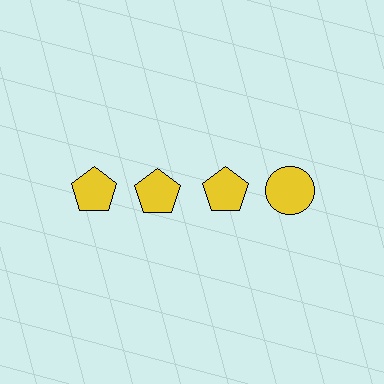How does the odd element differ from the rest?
It has a different shape: circle instead of pentagon.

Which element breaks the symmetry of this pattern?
The yellow circle in the top row, second from right column breaks the symmetry. All other shapes are yellow pentagons.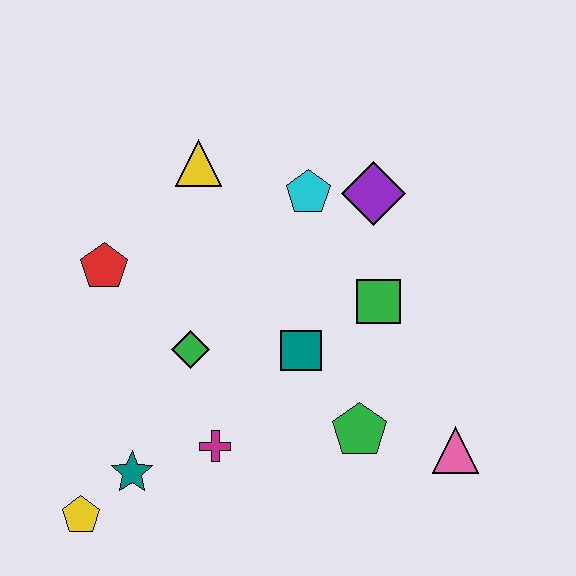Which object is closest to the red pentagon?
The green diamond is closest to the red pentagon.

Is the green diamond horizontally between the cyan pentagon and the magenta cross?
No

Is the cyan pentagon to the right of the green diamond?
Yes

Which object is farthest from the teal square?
The yellow pentagon is farthest from the teal square.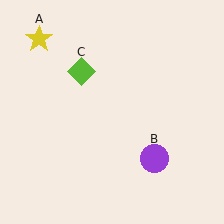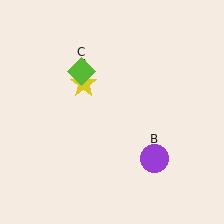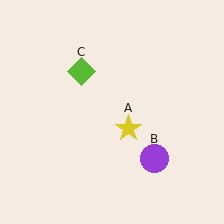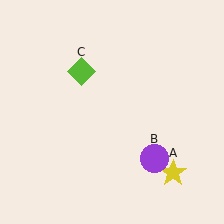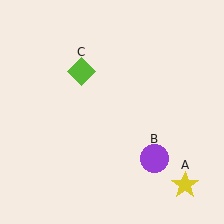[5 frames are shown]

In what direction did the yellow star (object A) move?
The yellow star (object A) moved down and to the right.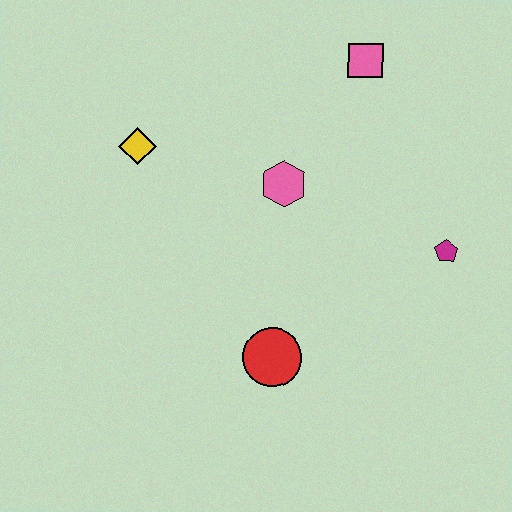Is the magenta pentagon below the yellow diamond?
Yes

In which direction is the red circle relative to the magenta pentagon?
The red circle is to the left of the magenta pentagon.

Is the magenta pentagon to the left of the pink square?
No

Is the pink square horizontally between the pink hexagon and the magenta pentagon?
Yes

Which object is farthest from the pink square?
The red circle is farthest from the pink square.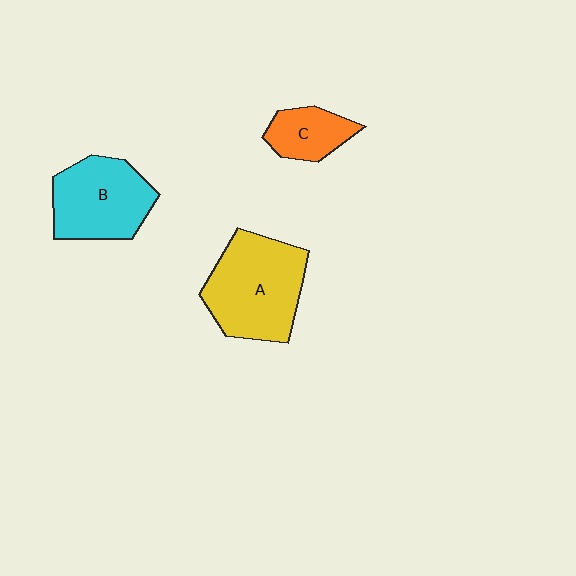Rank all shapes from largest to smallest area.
From largest to smallest: A (yellow), B (cyan), C (orange).